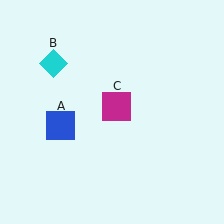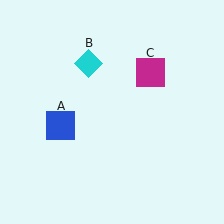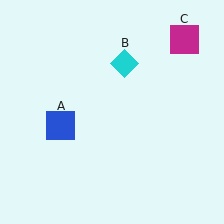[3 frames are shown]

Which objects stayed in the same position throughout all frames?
Blue square (object A) remained stationary.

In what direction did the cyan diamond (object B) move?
The cyan diamond (object B) moved right.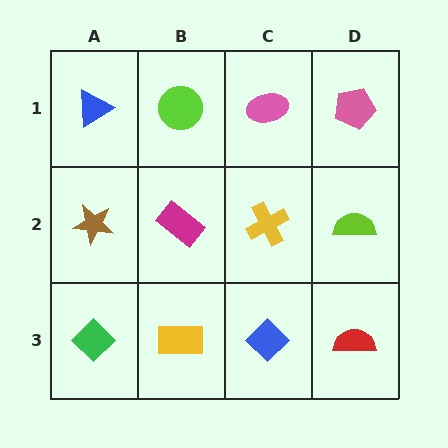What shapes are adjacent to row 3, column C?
A yellow cross (row 2, column C), a yellow rectangle (row 3, column B), a red semicircle (row 3, column D).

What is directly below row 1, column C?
A yellow cross.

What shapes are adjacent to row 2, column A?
A blue triangle (row 1, column A), a green diamond (row 3, column A), a magenta rectangle (row 2, column B).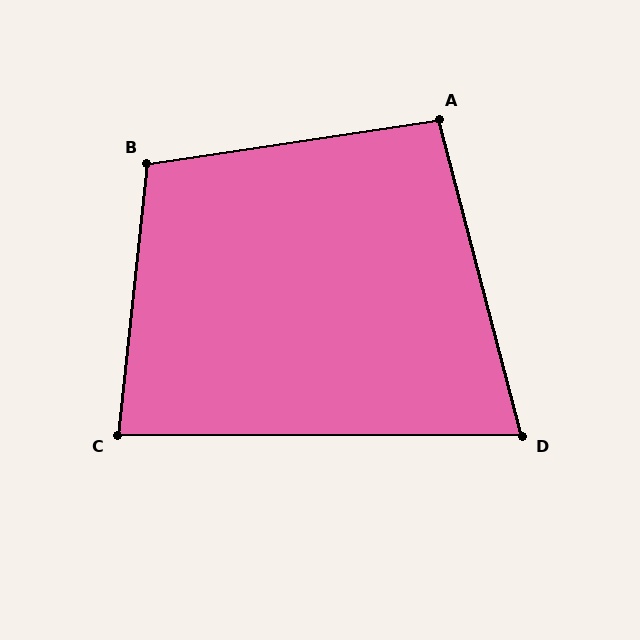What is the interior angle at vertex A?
Approximately 96 degrees (obtuse).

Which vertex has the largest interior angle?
B, at approximately 105 degrees.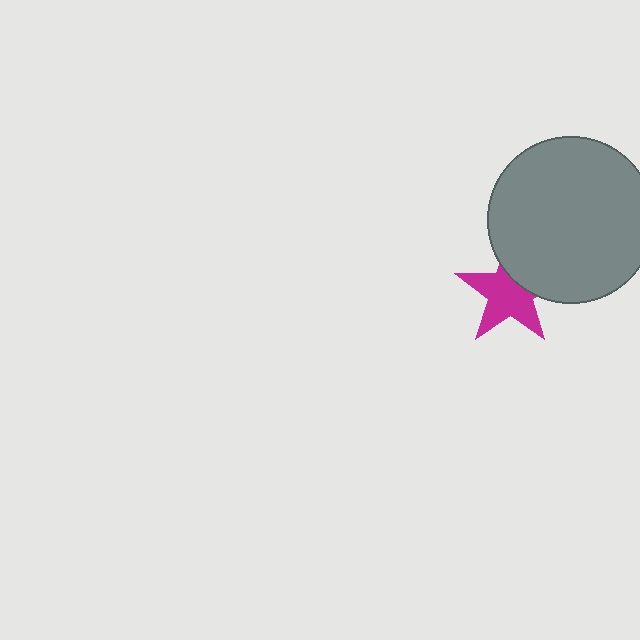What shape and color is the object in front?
The object in front is a gray circle.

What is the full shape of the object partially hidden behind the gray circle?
The partially hidden object is a magenta star.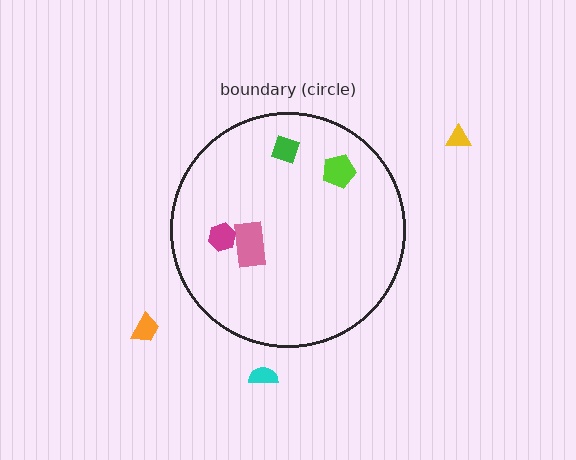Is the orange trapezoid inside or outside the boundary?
Outside.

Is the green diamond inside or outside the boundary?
Inside.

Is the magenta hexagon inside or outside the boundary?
Inside.